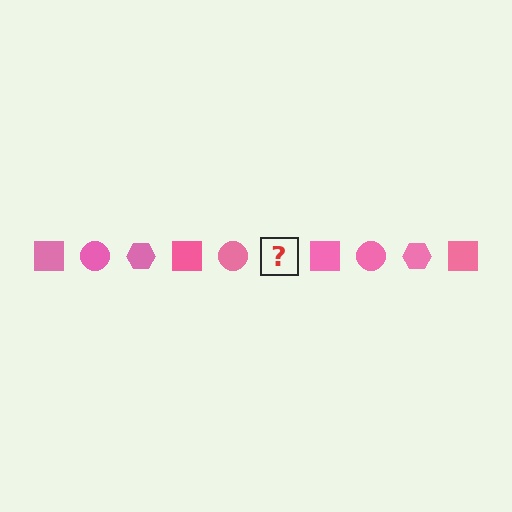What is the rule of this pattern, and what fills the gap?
The rule is that the pattern cycles through square, circle, hexagon shapes in pink. The gap should be filled with a pink hexagon.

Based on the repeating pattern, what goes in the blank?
The blank should be a pink hexagon.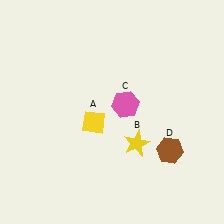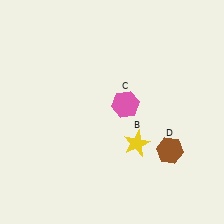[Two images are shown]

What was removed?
The yellow diamond (A) was removed in Image 2.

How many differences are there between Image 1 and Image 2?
There is 1 difference between the two images.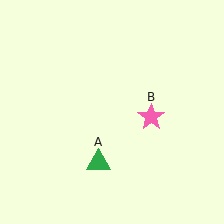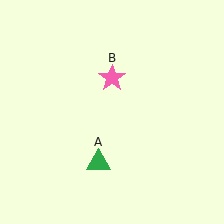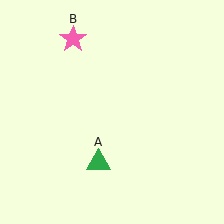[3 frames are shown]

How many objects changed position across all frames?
1 object changed position: pink star (object B).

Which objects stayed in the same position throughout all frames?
Green triangle (object A) remained stationary.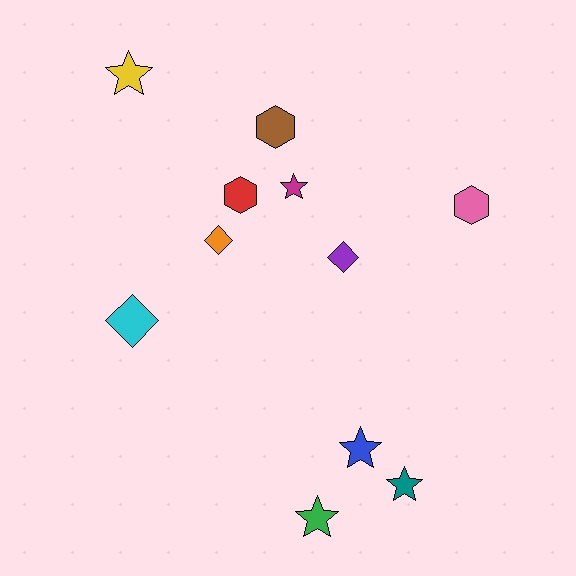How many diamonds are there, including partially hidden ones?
There are 3 diamonds.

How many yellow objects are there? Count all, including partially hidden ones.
There is 1 yellow object.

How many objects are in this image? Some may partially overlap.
There are 11 objects.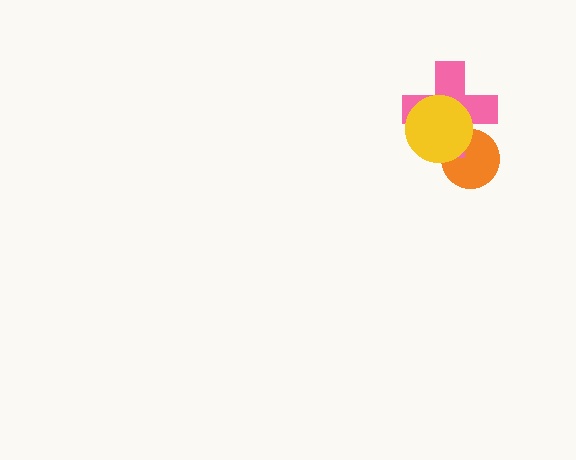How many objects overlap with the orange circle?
2 objects overlap with the orange circle.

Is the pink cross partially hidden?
Yes, it is partially covered by another shape.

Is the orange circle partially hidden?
Yes, it is partially covered by another shape.